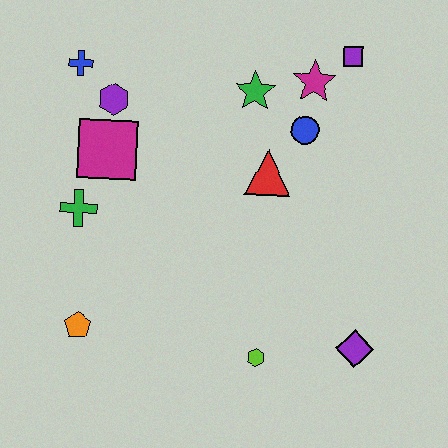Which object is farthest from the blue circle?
The orange pentagon is farthest from the blue circle.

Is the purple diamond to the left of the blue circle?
No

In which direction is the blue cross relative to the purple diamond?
The blue cross is to the left of the purple diamond.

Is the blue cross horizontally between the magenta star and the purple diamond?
No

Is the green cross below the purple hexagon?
Yes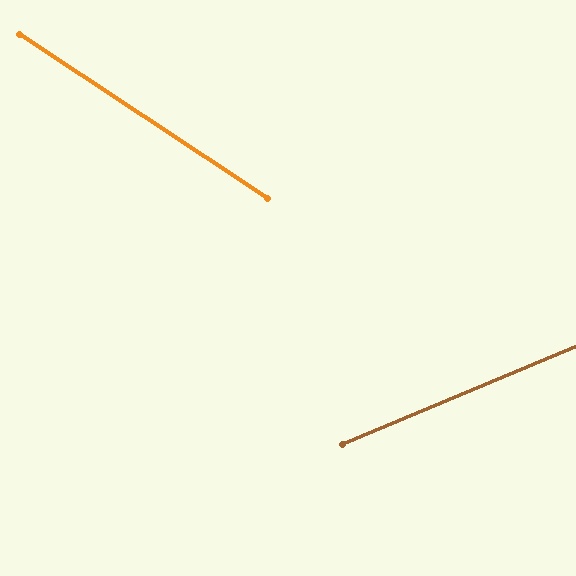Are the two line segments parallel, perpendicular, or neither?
Neither parallel nor perpendicular — they differ by about 56°.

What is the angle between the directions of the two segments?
Approximately 56 degrees.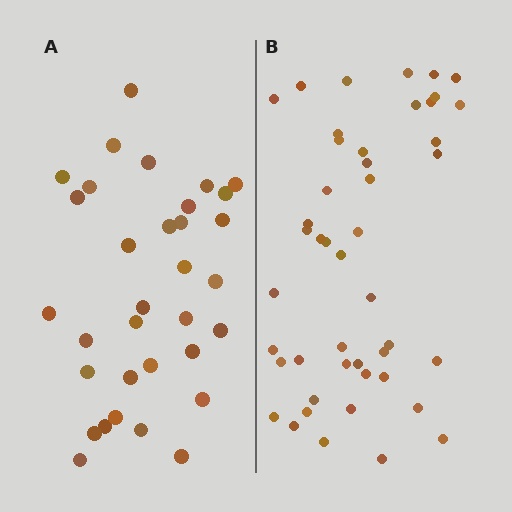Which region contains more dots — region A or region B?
Region B (the right region) has more dots.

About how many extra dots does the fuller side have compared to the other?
Region B has approximately 15 more dots than region A.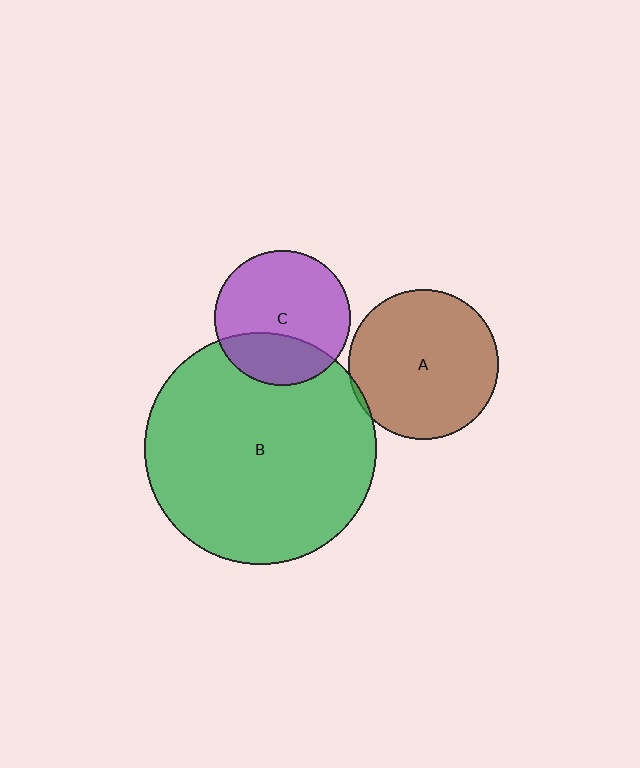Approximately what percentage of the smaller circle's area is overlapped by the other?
Approximately 30%.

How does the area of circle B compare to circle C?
Approximately 2.9 times.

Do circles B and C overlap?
Yes.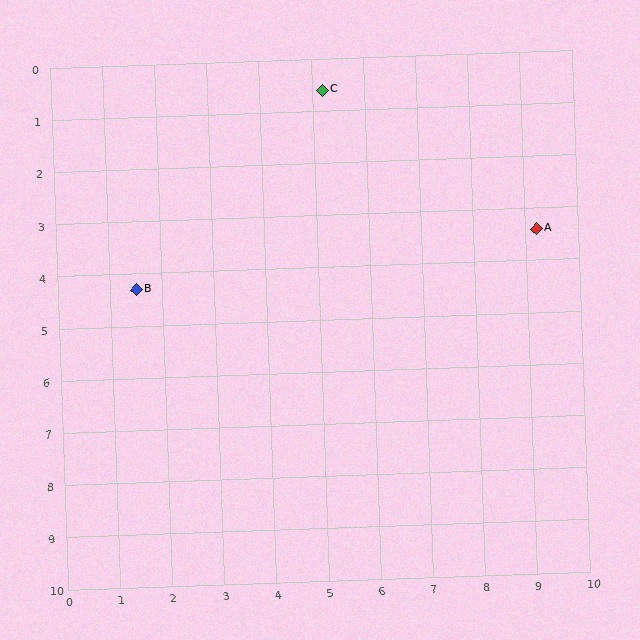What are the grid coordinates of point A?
Point A is at approximately (9.2, 3.4).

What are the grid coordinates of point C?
Point C is at approximately (5.2, 0.6).